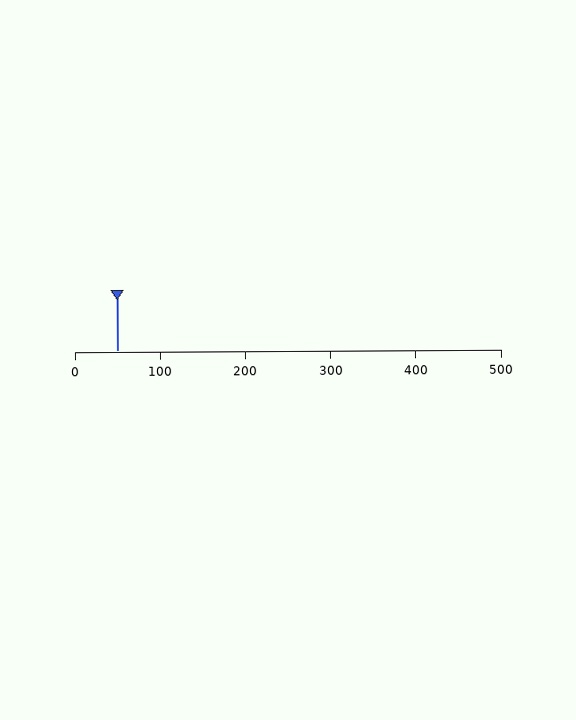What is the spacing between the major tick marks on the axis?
The major ticks are spaced 100 apart.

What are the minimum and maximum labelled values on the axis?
The axis runs from 0 to 500.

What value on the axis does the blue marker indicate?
The marker indicates approximately 50.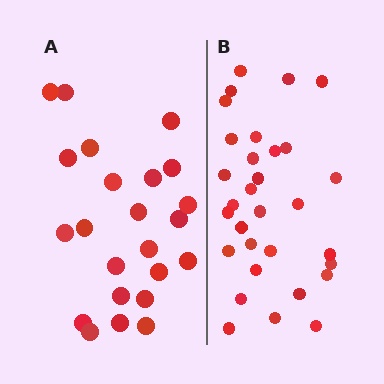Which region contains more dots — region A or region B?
Region B (the right region) has more dots.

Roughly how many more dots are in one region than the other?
Region B has roughly 8 or so more dots than region A.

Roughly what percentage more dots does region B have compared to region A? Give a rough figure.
About 35% more.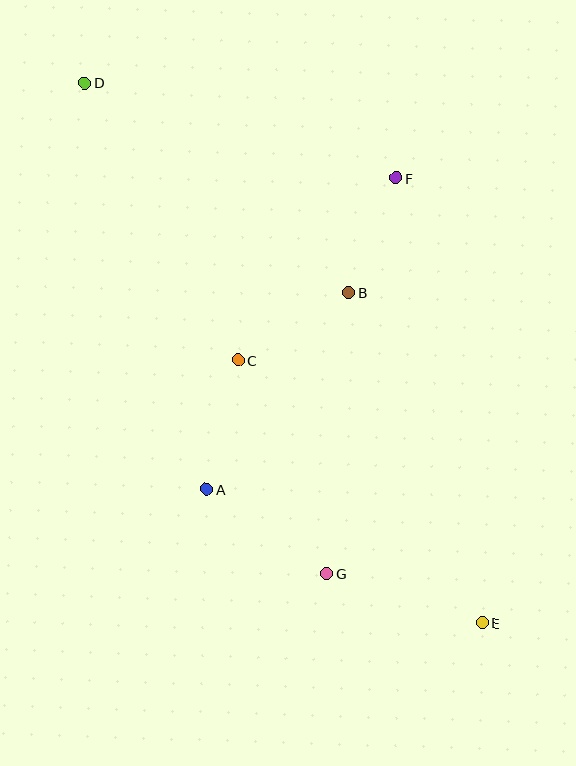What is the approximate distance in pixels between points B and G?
The distance between B and G is approximately 282 pixels.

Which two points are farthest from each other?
Points D and E are farthest from each other.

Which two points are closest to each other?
Points B and F are closest to each other.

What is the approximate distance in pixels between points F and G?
The distance between F and G is approximately 402 pixels.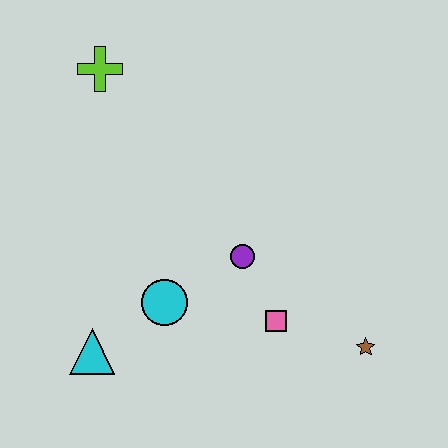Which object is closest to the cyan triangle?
The cyan circle is closest to the cyan triangle.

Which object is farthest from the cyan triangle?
The lime cross is farthest from the cyan triangle.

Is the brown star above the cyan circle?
No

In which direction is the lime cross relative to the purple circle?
The lime cross is above the purple circle.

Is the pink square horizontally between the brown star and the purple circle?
Yes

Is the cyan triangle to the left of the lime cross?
Yes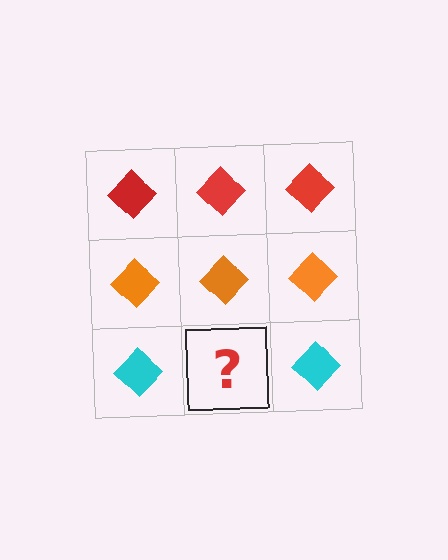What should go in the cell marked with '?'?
The missing cell should contain a cyan diamond.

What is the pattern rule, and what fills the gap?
The rule is that each row has a consistent color. The gap should be filled with a cyan diamond.